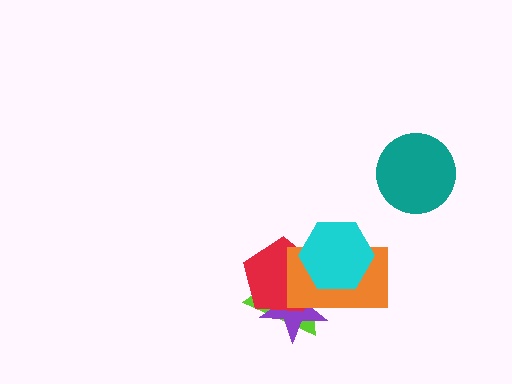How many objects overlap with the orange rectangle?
4 objects overlap with the orange rectangle.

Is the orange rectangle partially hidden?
Yes, it is partially covered by another shape.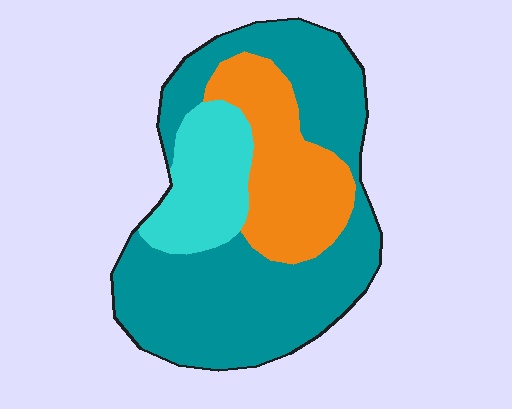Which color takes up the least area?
Cyan, at roughly 15%.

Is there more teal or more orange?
Teal.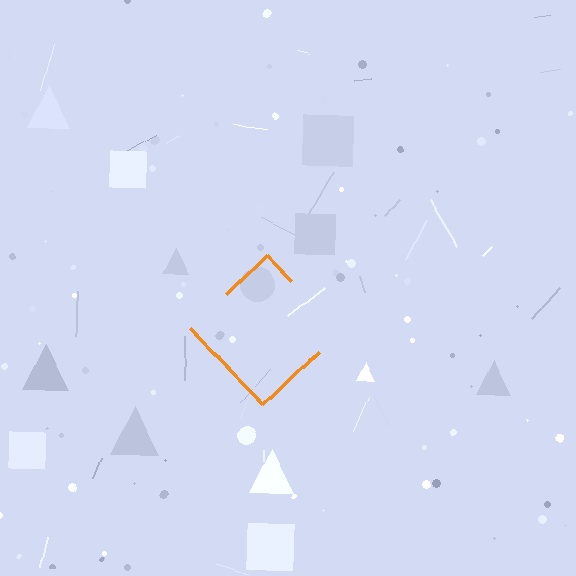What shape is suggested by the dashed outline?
The dashed outline suggests a diamond.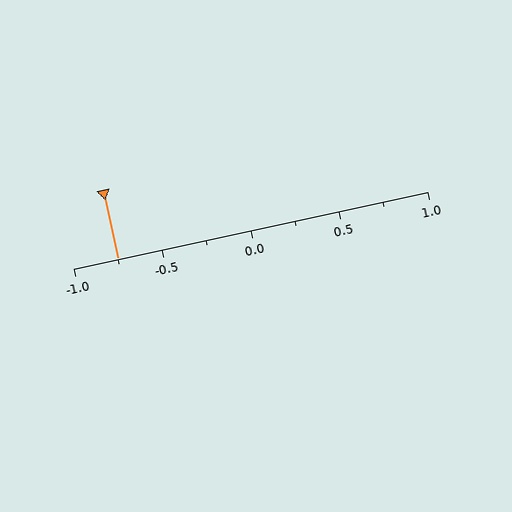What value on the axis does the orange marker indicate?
The marker indicates approximately -0.75.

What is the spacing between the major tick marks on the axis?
The major ticks are spaced 0.5 apart.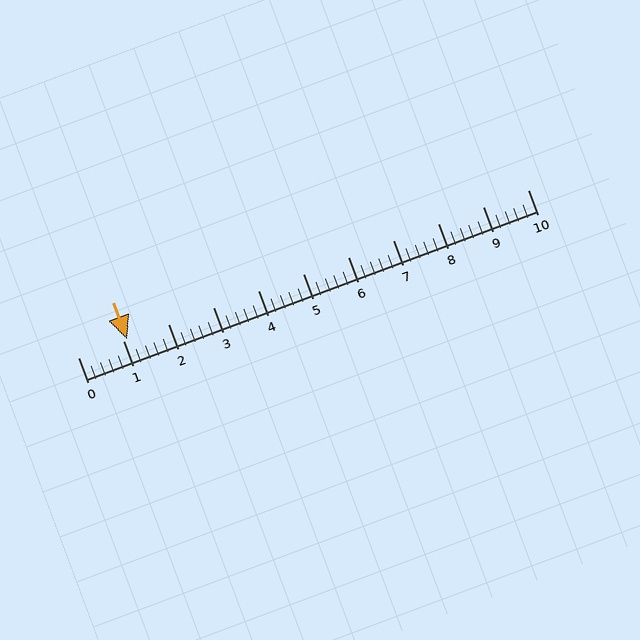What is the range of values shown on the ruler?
The ruler shows values from 0 to 10.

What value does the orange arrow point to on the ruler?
The orange arrow points to approximately 1.1.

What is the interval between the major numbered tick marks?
The major tick marks are spaced 1 units apart.